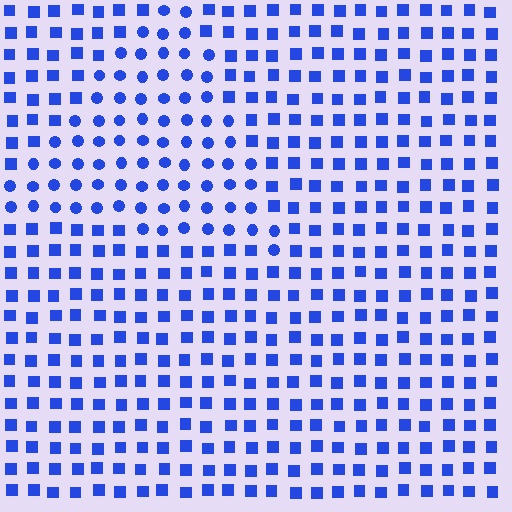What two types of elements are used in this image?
The image uses circles inside the triangle region and squares outside it.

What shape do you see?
I see a triangle.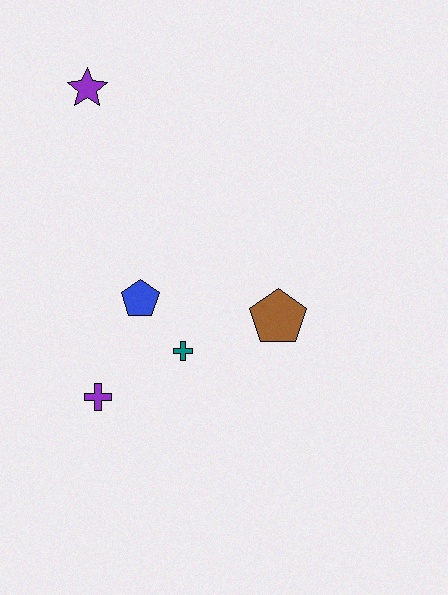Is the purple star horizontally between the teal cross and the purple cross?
No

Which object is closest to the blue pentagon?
The teal cross is closest to the blue pentagon.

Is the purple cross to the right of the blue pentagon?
No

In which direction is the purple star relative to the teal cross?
The purple star is above the teal cross.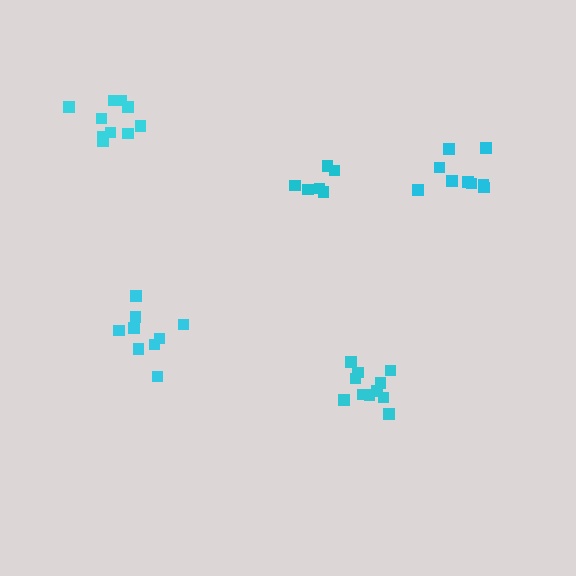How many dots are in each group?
Group 1: 11 dots, Group 2: 9 dots, Group 3: 6 dots, Group 4: 10 dots, Group 5: 9 dots (45 total).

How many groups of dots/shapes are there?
There are 5 groups.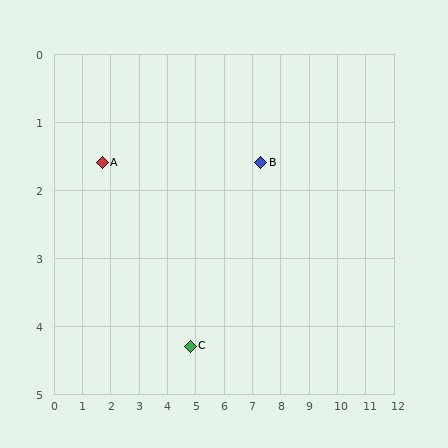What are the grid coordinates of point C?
Point C is at approximately (4.8, 4.3).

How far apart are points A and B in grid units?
Points A and B are about 5.6 grid units apart.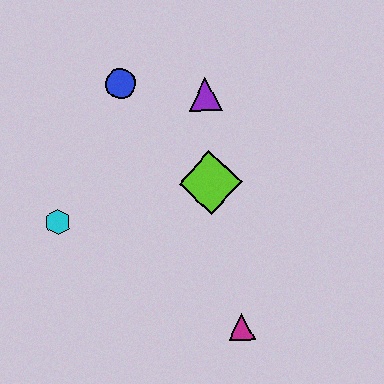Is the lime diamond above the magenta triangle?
Yes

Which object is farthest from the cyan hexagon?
The magenta triangle is farthest from the cyan hexagon.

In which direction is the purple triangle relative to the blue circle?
The purple triangle is to the right of the blue circle.